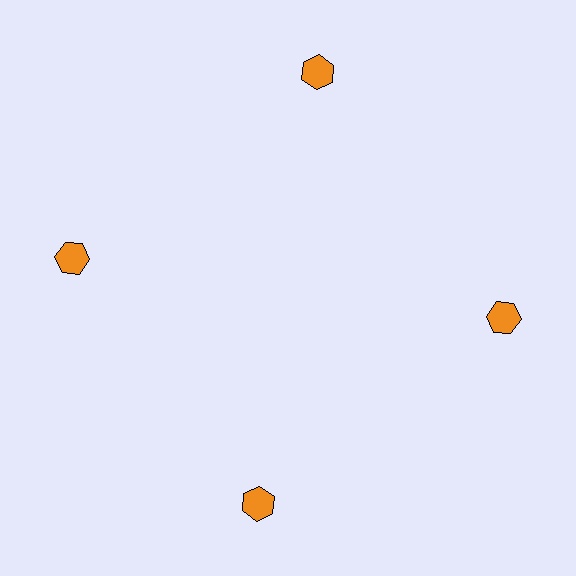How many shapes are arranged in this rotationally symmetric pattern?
There are 4 shapes, arranged in 4 groups of 1.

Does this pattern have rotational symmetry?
Yes, this pattern has 4-fold rotational symmetry. It looks the same after rotating 90 degrees around the center.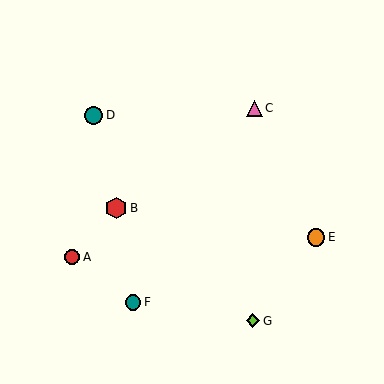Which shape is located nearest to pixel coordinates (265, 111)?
The pink triangle (labeled C) at (254, 108) is nearest to that location.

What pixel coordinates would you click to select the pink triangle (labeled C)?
Click at (254, 108) to select the pink triangle C.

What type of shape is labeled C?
Shape C is a pink triangle.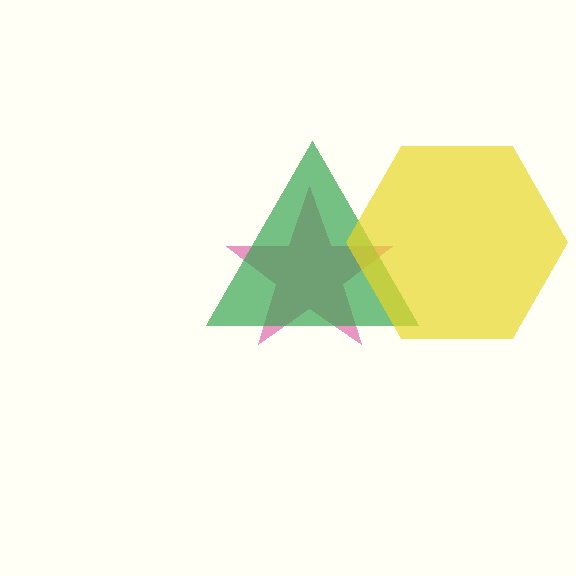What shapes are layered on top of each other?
The layered shapes are: a magenta star, a green triangle, a yellow hexagon.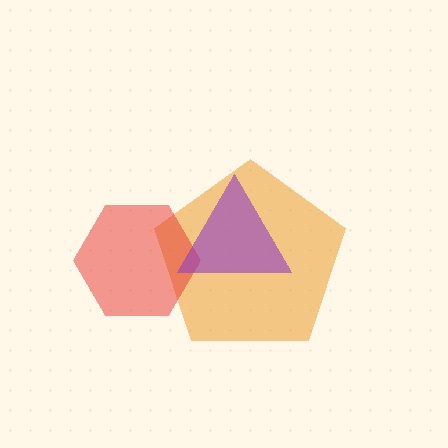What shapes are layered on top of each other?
The layered shapes are: an orange pentagon, a red hexagon, a purple triangle.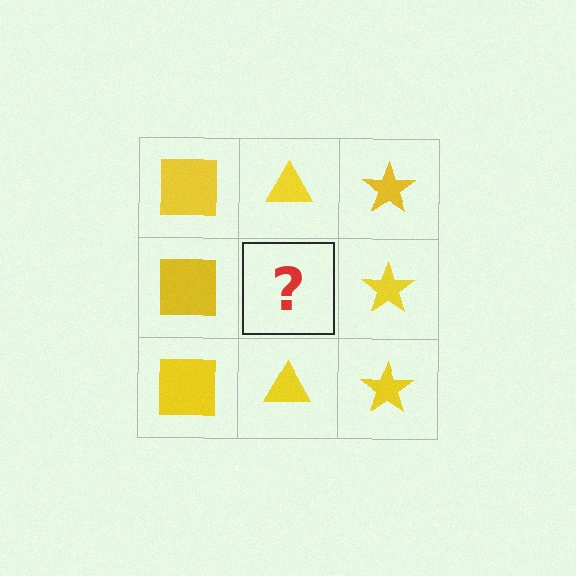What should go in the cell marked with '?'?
The missing cell should contain a yellow triangle.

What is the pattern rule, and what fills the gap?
The rule is that each column has a consistent shape. The gap should be filled with a yellow triangle.